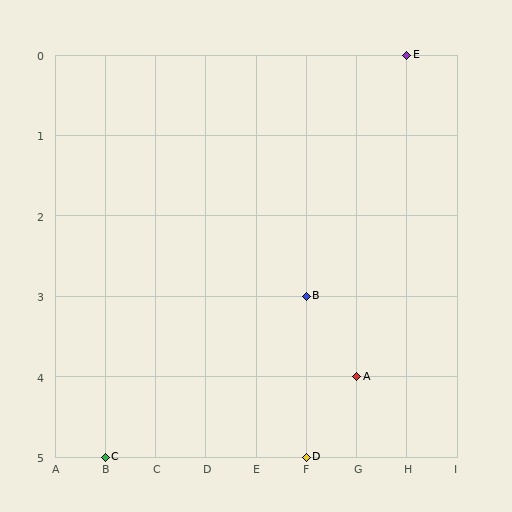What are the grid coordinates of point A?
Point A is at grid coordinates (G, 4).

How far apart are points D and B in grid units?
Points D and B are 2 rows apart.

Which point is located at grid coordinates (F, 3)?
Point B is at (F, 3).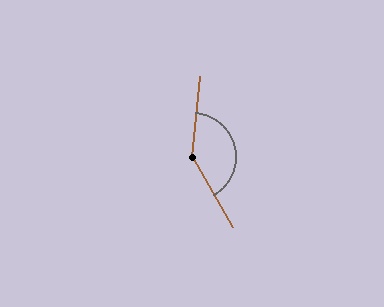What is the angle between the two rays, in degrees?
Approximately 145 degrees.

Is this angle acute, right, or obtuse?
It is obtuse.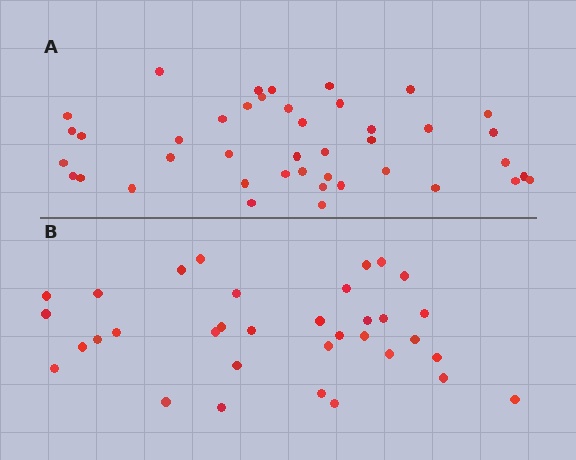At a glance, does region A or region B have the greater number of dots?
Region A (the top region) has more dots.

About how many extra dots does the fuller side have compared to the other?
Region A has roughly 8 or so more dots than region B.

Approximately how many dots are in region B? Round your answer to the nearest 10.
About 30 dots. (The exact count is 34, which rounds to 30.)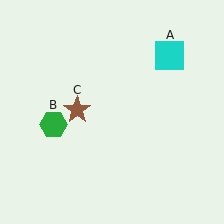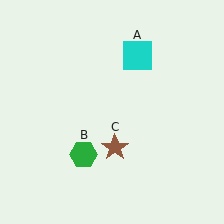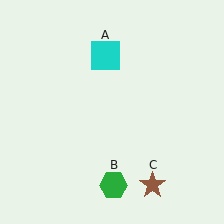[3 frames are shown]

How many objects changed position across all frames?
3 objects changed position: cyan square (object A), green hexagon (object B), brown star (object C).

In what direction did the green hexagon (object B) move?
The green hexagon (object B) moved down and to the right.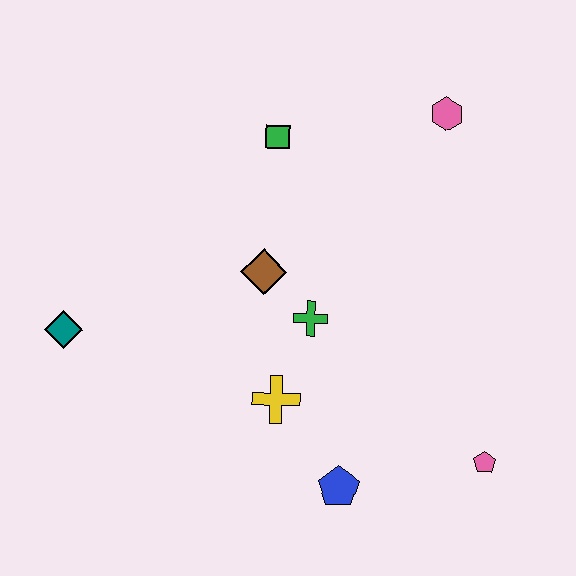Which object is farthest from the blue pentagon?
The pink hexagon is farthest from the blue pentagon.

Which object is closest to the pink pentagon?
The blue pentagon is closest to the pink pentagon.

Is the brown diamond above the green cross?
Yes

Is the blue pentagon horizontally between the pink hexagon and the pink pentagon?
No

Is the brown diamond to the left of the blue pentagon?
Yes